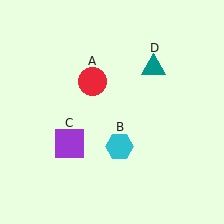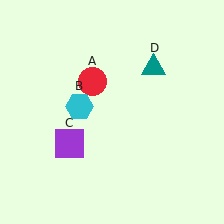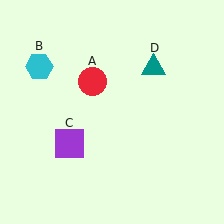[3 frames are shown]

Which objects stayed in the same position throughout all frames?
Red circle (object A) and purple square (object C) and teal triangle (object D) remained stationary.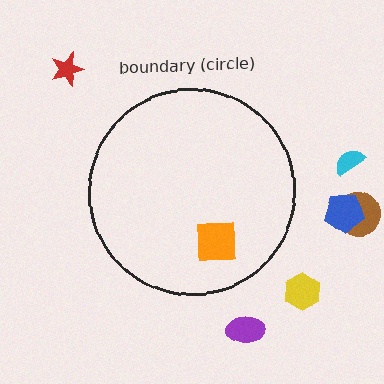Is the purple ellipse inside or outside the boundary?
Outside.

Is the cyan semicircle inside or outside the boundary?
Outside.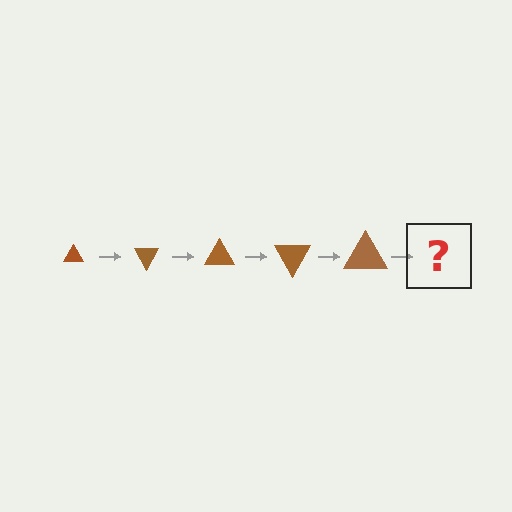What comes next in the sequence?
The next element should be a triangle, larger than the previous one and rotated 300 degrees from the start.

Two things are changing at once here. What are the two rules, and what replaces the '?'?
The two rules are that the triangle grows larger each step and it rotates 60 degrees each step. The '?' should be a triangle, larger than the previous one and rotated 300 degrees from the start.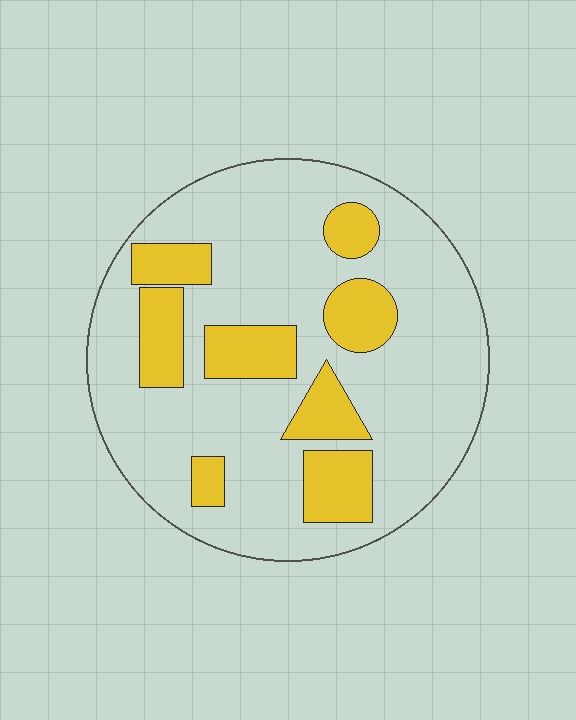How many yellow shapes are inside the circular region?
8.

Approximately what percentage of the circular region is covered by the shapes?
Approximately 25%.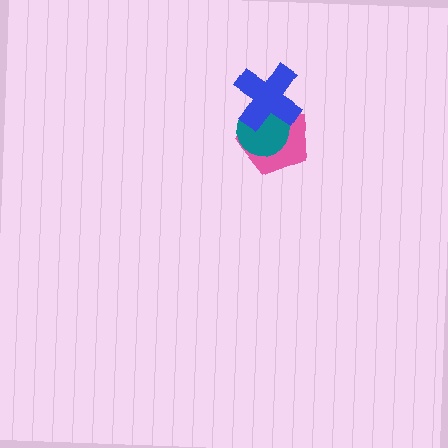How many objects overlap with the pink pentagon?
2 objects overlap with the pink pentagon.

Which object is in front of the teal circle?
The blue cross is in front of the teal circle.